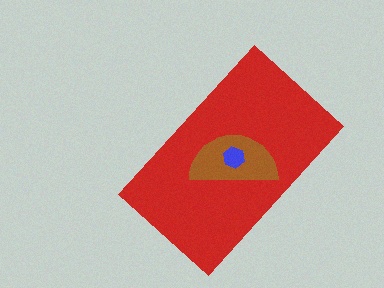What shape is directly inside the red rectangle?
The brown semicircle.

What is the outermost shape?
The red rectangle.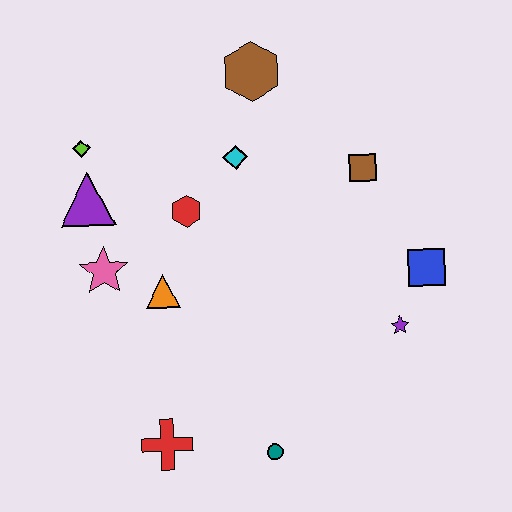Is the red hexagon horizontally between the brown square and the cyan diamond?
No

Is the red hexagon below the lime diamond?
Yes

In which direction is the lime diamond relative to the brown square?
The lime diamond is to the left of the brown square.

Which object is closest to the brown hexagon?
The cyan diamond is closest to the brown hexagon.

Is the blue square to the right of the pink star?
Yes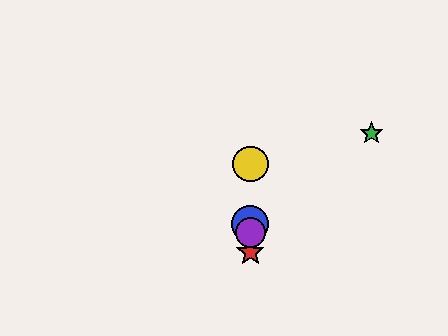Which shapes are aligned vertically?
The red star, the blue circle, the yellow circle, the purple circle are aligned vertically.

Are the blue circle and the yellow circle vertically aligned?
Yes, both are at x≈250.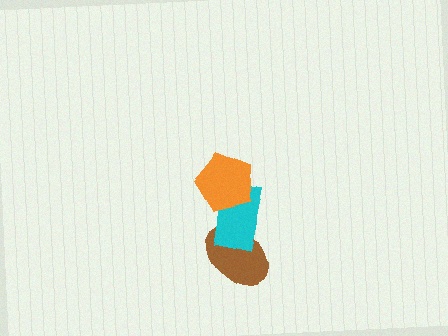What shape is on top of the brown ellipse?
The cyan rectangle is on top of the brown ellipse.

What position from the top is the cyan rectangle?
The cyan rectangle is 2nd from the top.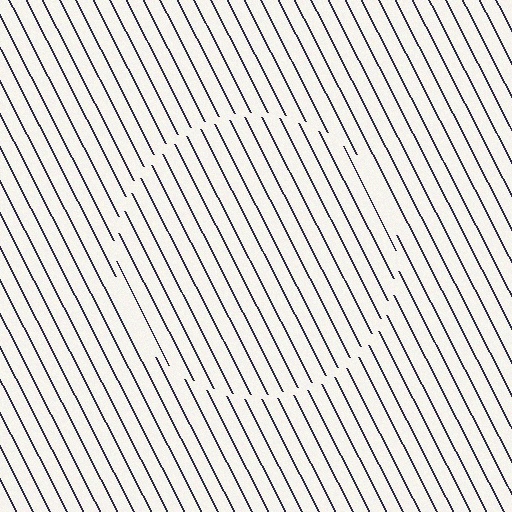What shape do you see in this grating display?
An illusory circle. The interior of the shape contains the same grating, shifted by half a period — the contour is defined by the phase discontinuity where line-ends from the inner and outer gratings abut.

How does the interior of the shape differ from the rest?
The interior of the shape contains the same grating, shifted by half a period — the contour is defined by the phase discontinuity where line-ends from the inner and outer gratings abut.